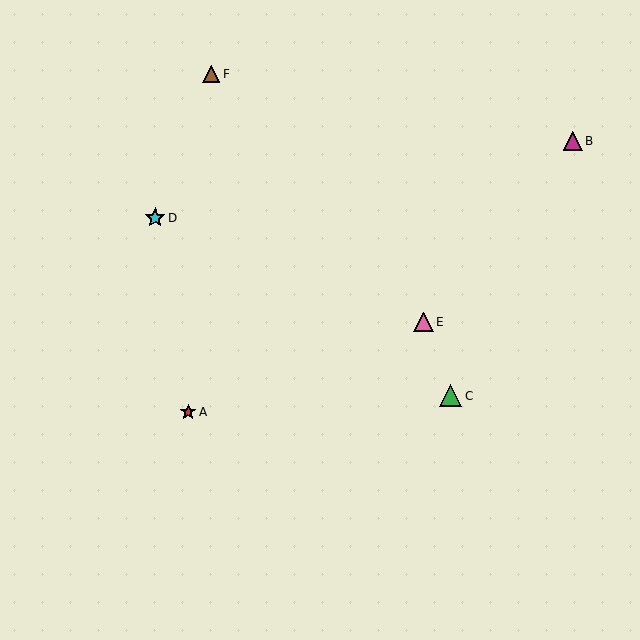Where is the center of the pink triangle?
The center of the pink triangle is at (423, 322).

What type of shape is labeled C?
Shape C is a green triangle.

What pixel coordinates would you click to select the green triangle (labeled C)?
Click at (450, 396) to select the green triangle C.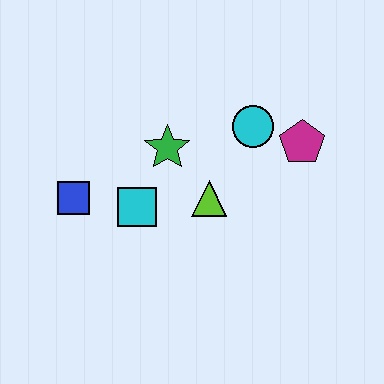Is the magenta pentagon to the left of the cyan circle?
No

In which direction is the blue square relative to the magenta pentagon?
The blue square is to the left of the magenta pentagon.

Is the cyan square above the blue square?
No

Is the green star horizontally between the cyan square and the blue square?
No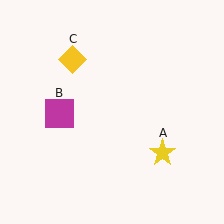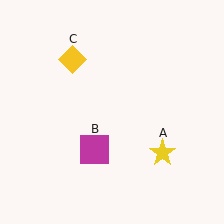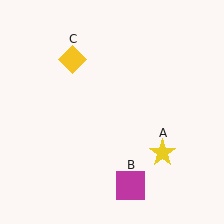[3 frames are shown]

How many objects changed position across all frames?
1 object changed position: magenta square (object B).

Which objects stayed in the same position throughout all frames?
Yellow star (object A) and yellow diamond (object C) remained stationary.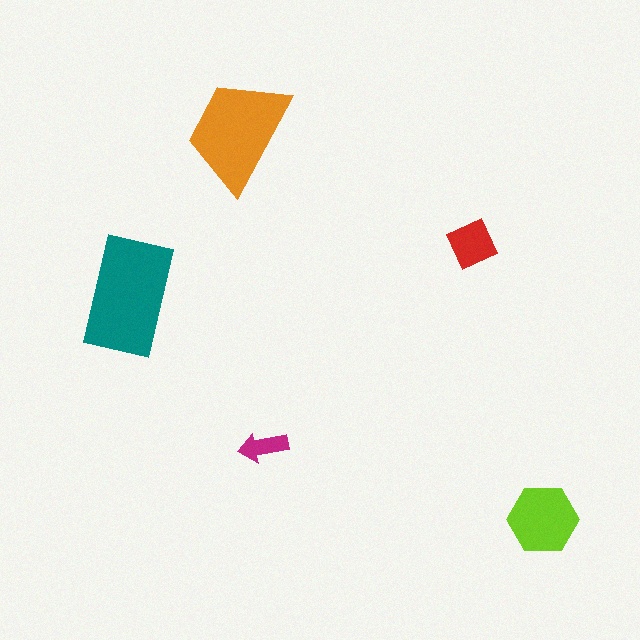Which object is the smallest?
The magenta arrow.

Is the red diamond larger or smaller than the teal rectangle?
Smaller.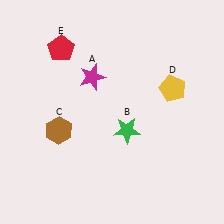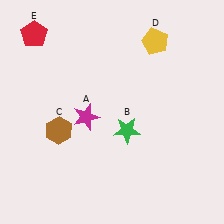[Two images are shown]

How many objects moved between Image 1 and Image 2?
3 objects moved between the two images.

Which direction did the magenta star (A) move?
The magenta star (A) moved down.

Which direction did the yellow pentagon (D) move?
The yellow pentagon (D) moved up.